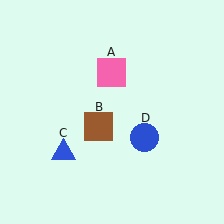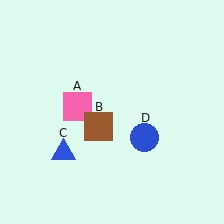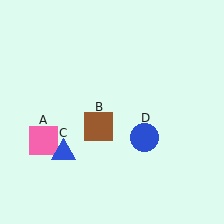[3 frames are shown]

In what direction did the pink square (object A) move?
The pink square (object A) moved down and to the left.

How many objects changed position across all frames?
1 object changed position: pink square (object A).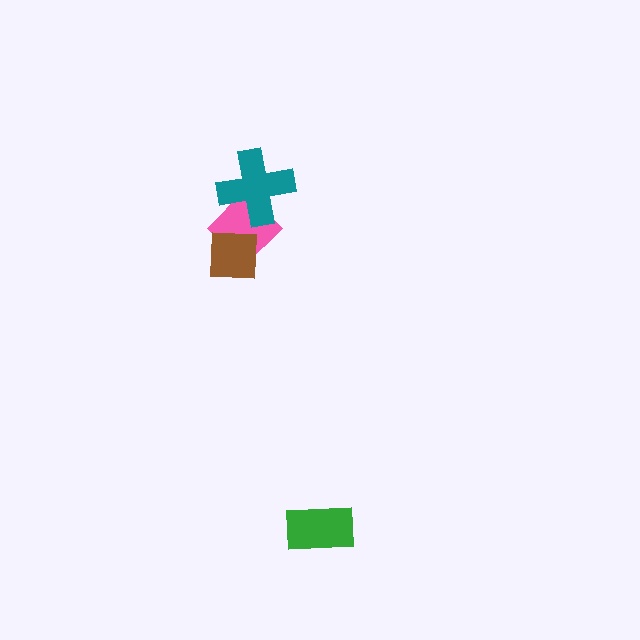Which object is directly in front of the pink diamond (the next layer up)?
The teal cross is directly in front of the pink diamond.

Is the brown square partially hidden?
No, no other shape covers it.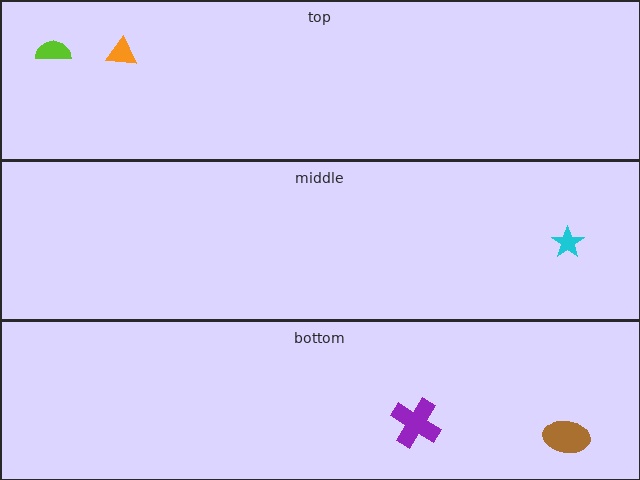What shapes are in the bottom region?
The brown ellipse, the purple cross.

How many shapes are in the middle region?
1.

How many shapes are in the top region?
2.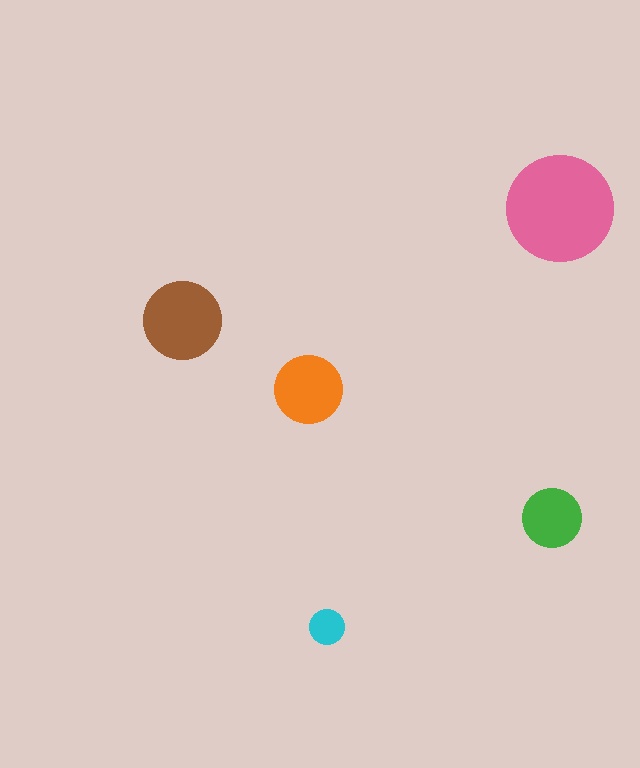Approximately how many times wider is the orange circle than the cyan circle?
About 2 times wider.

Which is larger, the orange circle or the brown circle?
The brown one.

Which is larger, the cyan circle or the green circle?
The green one.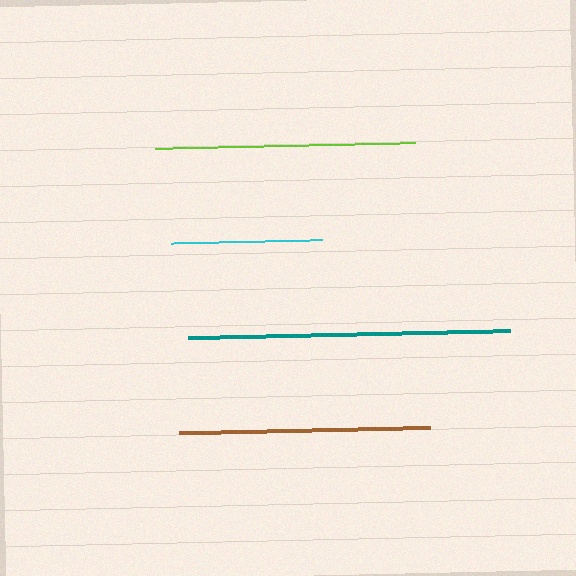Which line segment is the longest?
The teal line is the longest at approximately 322 pixels.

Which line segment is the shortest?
The cyan line is the shortest at approximately 151 pixels.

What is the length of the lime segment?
The lime segment is approximately 260 pixels long.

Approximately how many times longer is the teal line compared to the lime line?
The teal line is approximately 1.2 times the length of the lime line.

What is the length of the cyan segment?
The cyan segment is approximately 151 pixels long.